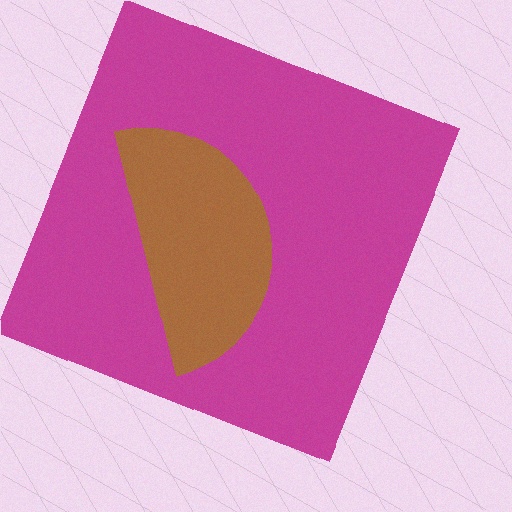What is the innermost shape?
The brown semicircle.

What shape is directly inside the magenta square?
The brown semicircle.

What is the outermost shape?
The magenta square.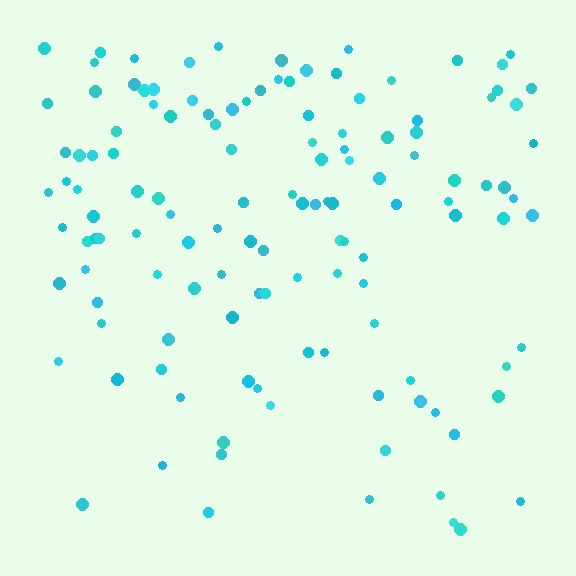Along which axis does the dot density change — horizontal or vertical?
Vertical.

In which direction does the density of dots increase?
From bottom to top, with the top side densest.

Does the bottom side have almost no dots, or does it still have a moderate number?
Still a moderate number, just noticeably fewer than the top.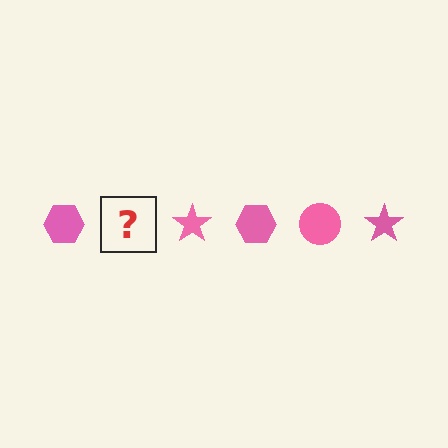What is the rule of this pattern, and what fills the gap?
The rule is that the pattern cycles through hexagon, circle, star shapes in pink. The gap should be filled with a pink circle.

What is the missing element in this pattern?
The missing element is a pink circle.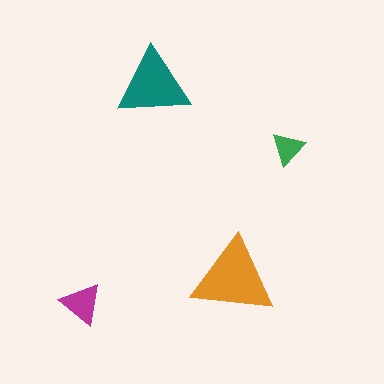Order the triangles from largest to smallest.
the orange one, the teal one, the magenta one, the green one.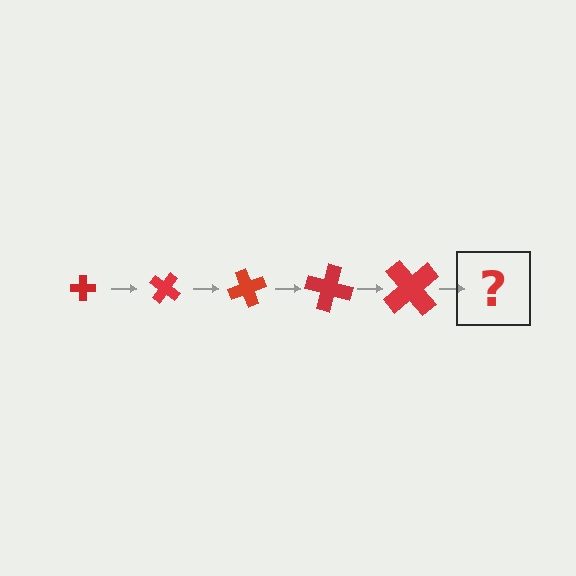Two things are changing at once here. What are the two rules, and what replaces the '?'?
The two rules are that the cross grows larger each step and it rotates 35 degrees each step. The '?' should be a cross, larger than the previous one and rotated 175 degrees from the start.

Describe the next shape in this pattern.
It should be a cross, larger than the previous one and rotated 175 degrees from the start.